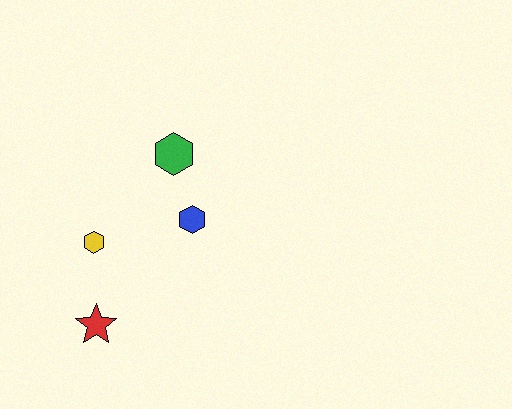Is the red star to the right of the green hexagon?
No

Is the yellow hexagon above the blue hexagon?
No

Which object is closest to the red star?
The yellow hexagon is closest to the red star.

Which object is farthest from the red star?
The green hexagon is farthest from the red star.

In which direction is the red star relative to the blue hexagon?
The red star is below the blue hexagon.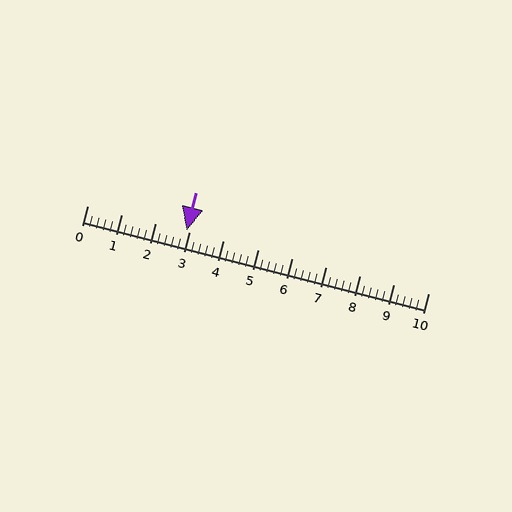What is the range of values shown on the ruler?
The ruler shows values from 0 to 10.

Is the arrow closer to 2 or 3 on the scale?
The arrow is closer to 3.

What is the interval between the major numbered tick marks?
The major tick marks are spaced 1 units apart.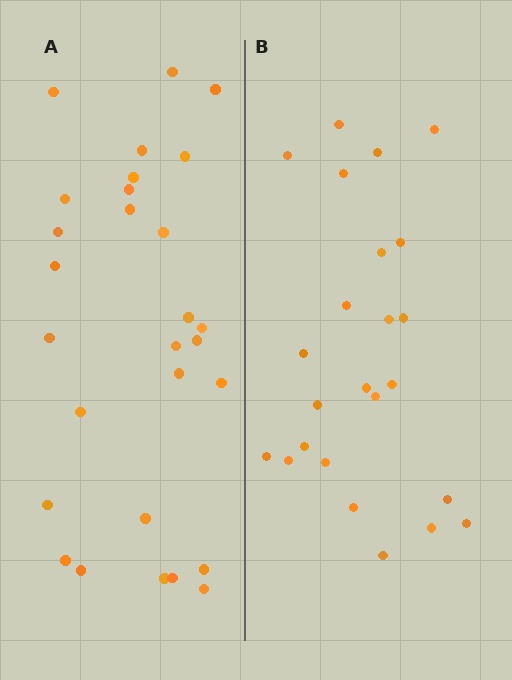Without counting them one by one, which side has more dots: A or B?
Region A (the left region) has more dots.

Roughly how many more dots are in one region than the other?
Region A has about 4 more dots than region B.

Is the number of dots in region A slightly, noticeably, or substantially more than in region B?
Region A has only slightly more — the two regions are fairly close. The ratio is roughly 1.2 to 1.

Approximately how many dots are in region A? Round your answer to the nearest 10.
About 30 dots. (The exact count is 28, which rounds to 30.)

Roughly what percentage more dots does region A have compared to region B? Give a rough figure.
About 15% more.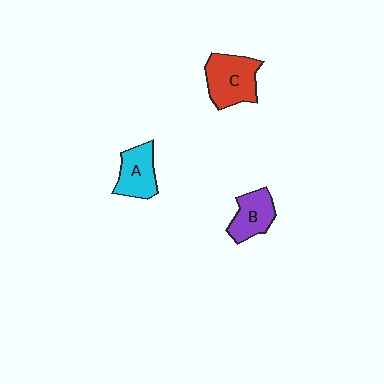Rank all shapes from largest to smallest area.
From largest to smallest: C (red), A (cyan), B (purple).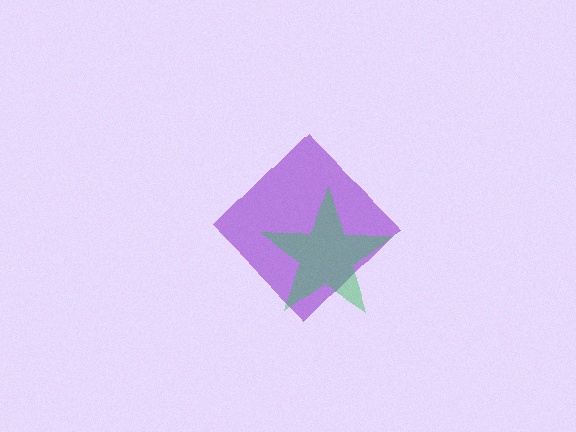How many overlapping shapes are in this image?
There are 2 overlapping shapes in the image.